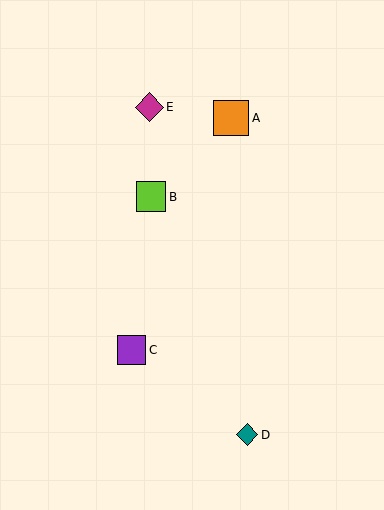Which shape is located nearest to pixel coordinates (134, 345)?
The purple square (labeled C) at (132, 350) is nearest to that location.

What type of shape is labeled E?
Shape E is a magenta diamond.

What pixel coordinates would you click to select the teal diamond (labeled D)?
Click at (247, 435) to select the teal diamond D.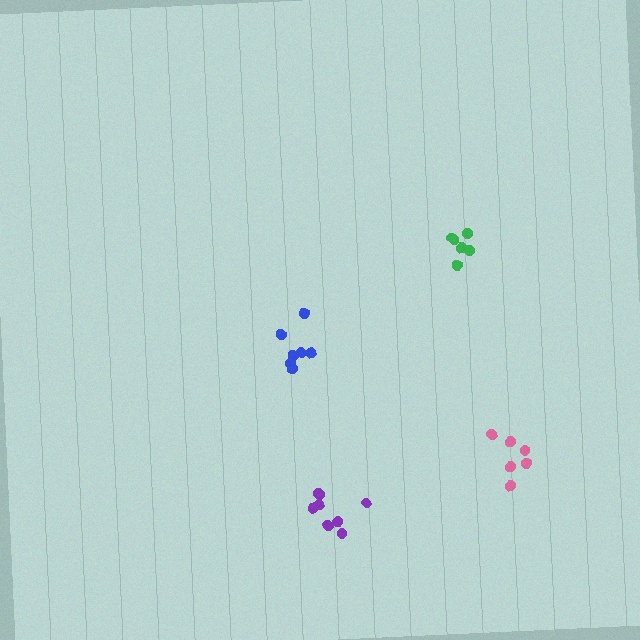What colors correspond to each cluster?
The clusters are colored: blue, purple, pink, green.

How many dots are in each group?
Group 1: 7 dots, Group 2: 8 dots, Group 3: 6 dots, Group 4: 6 dots (27 total).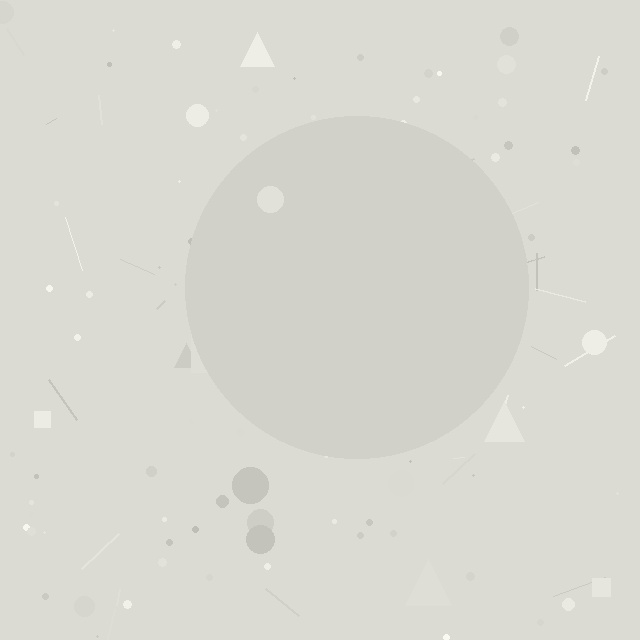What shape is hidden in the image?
A circle is hidden in the image.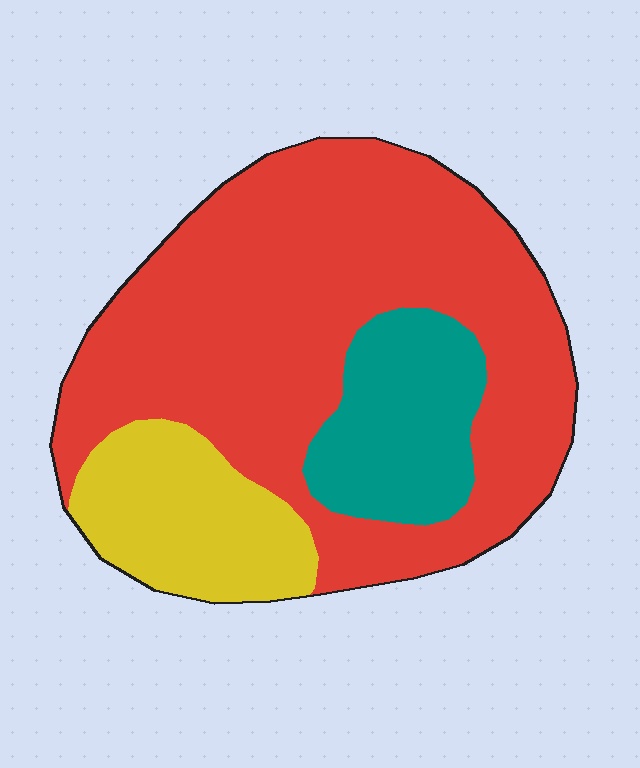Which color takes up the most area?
Red, at roughly 65%.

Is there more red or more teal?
Red.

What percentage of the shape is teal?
Teal takes up about one sixth (1/6) of the shape.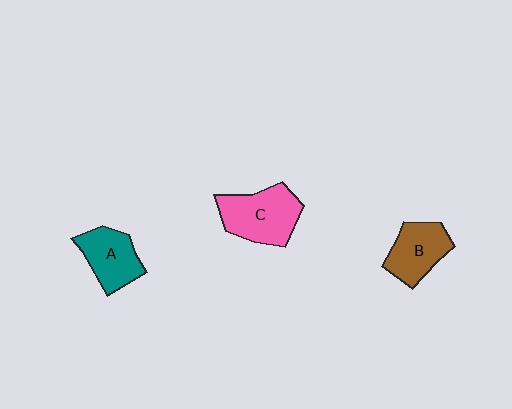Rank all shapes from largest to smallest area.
From largest to smallest: C (pink), B (brown), A (teal).